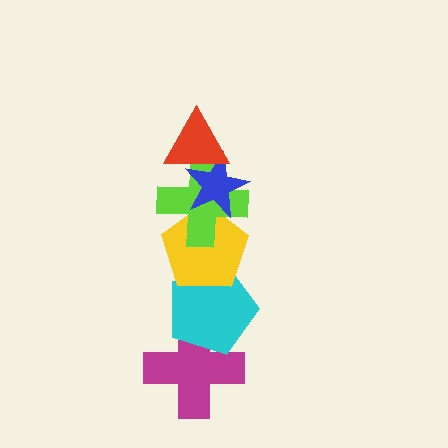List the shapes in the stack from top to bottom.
From top to bottom: the red triangle, the blue star, the lime cross, the yellow pentagon, the cyan pentagon, the magenta cross.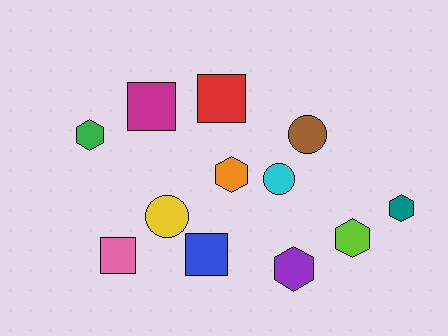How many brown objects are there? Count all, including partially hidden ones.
There is 1 brown object.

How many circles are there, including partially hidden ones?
There are 3 circles.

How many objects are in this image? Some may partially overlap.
There are 12 objects.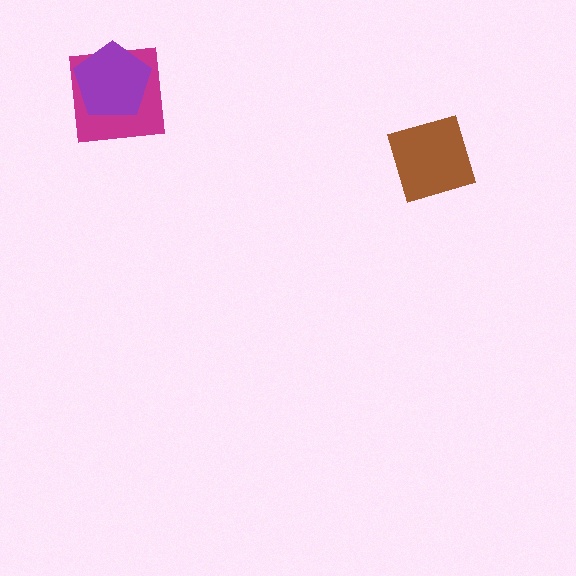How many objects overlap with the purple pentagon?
1 object overlaps with the purple pentagon.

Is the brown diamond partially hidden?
No, no other shape covers it.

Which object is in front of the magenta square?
The purple pentagon is in front of the magenta square.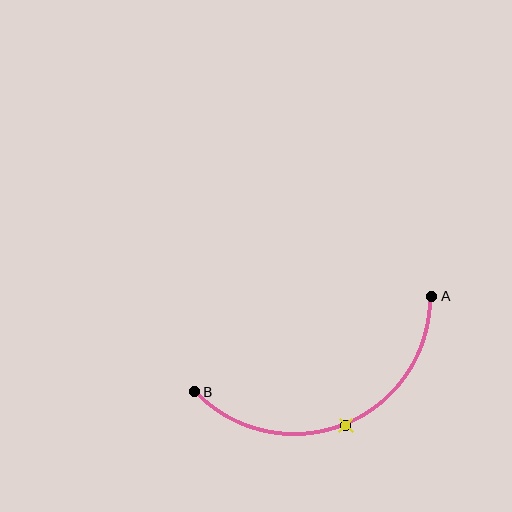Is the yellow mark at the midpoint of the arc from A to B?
Yes. The yellow mark lies on the arc at equal arc-length from both A and B — it is the arc midpoint.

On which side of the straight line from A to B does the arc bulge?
The arc bulges below the straight line connecting A and B.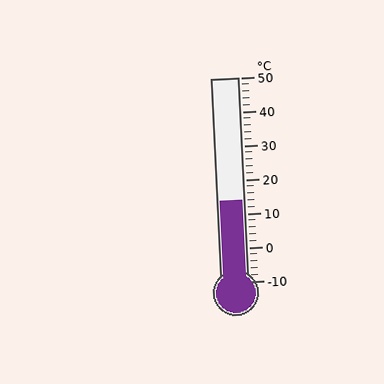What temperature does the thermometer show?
The thermometer shows approximately 14°C.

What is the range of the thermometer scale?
The thermometer scale ranges from -10°C to 50°C.